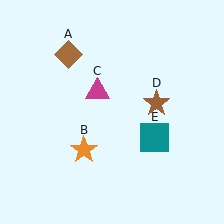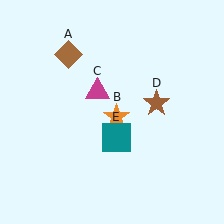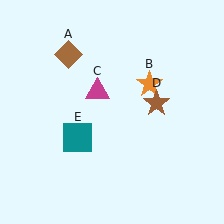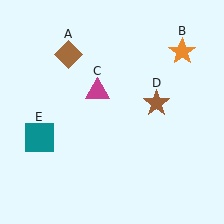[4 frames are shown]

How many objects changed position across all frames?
2 objects changed position: orange star (object B), teal square (object E).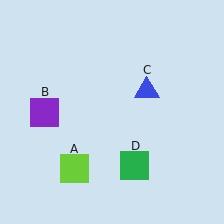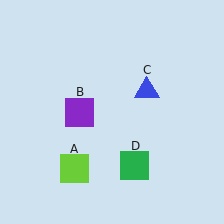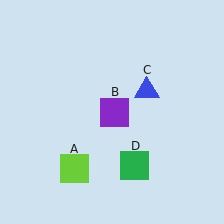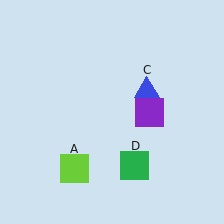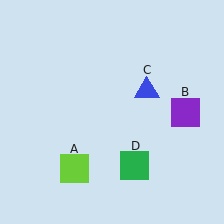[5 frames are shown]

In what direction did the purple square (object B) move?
The purple square (object B) moved right.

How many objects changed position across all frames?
1 object changed position: purple square (object B).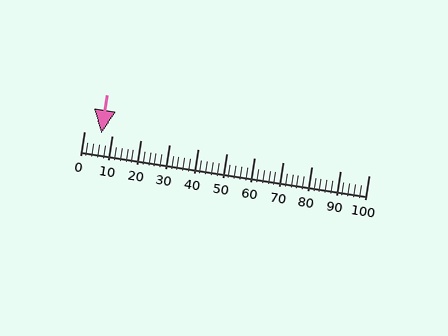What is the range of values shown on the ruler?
The ruler shows values from 0 to 100.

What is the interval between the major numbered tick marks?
The major tick marks are spaced 10 units apart.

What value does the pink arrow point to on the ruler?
The pink arrow points to approximately 6.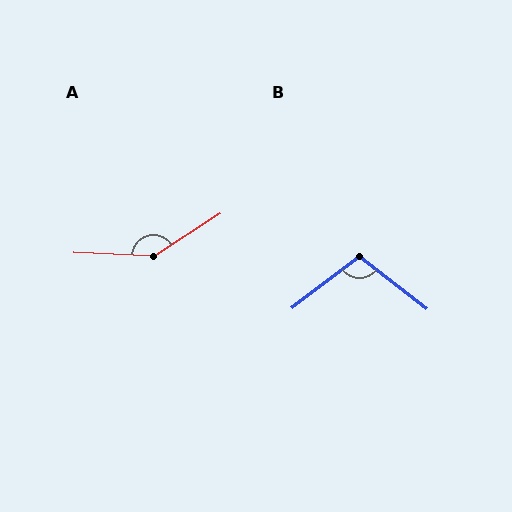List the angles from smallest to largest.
B (104°), A (145°).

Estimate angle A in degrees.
Approximately 145 degrees.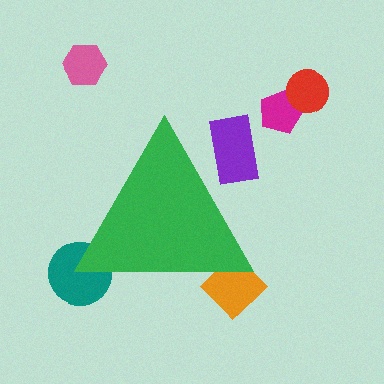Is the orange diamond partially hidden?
Yes, the orange diamond is partially hidden behind the green triangle.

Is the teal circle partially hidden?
Yes, the teal circle is partially hidden behind the green triangle.